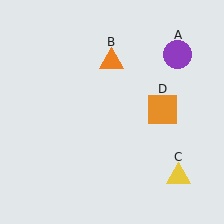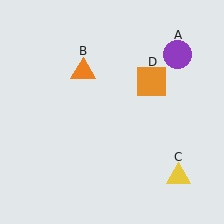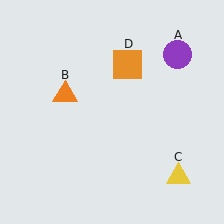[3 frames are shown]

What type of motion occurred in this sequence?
The orange triangle (object B), orange square (object D) rotated counterclockwise around the center of the scene.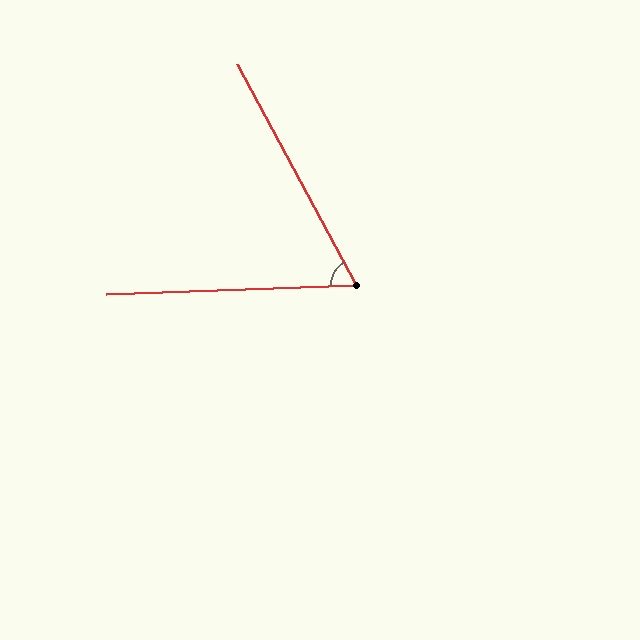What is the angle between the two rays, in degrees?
Approximately 64 degrees.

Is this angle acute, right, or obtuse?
It is acute.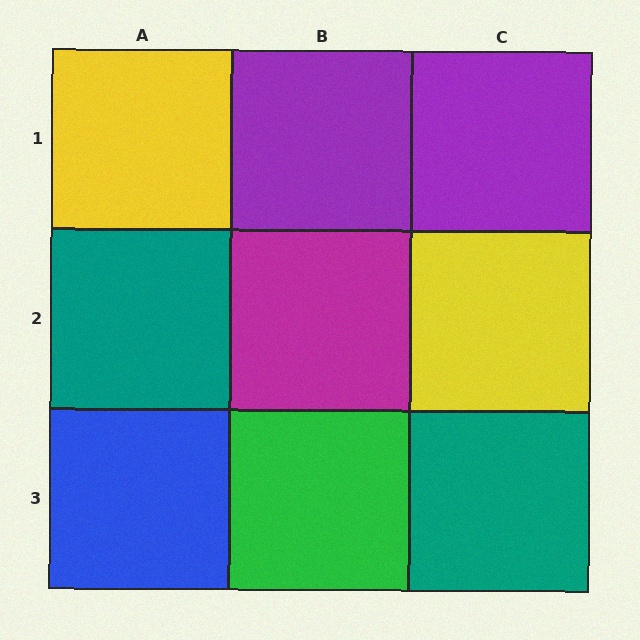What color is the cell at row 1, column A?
Yellow.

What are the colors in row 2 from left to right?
Teal, magenta, yellow.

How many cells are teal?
2 cells are teal.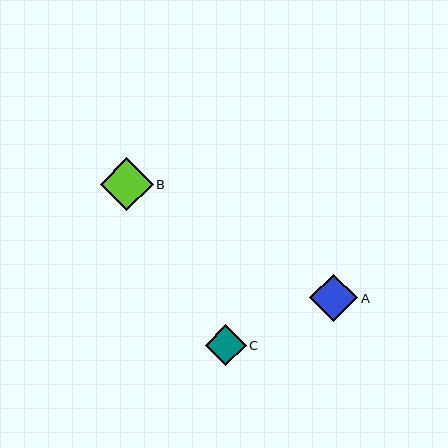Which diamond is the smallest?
Diamond C is the smallest with a size of approximately 41 pixels.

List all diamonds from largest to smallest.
From largest to smallest: B, A, C.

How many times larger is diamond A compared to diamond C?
Diamond A is approximately 1.2 times the size of diamond C.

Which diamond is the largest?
Diamond B is the largest with a size of approximately 53 pixels.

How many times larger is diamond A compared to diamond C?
Diamond A is approximately 1.2 times the size of diamond C.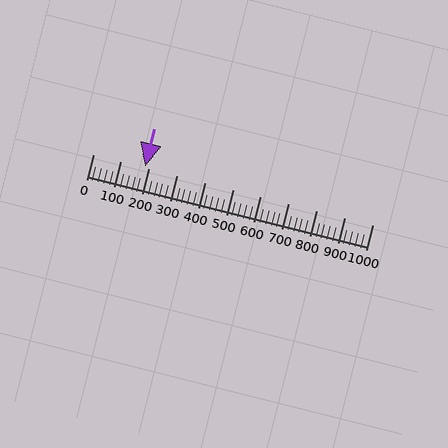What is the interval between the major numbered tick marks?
The major tick marks are spaced 100 units apart.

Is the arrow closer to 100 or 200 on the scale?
The arrow is closer to 200.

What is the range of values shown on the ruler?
The ruler shows values from 0 to 1000.